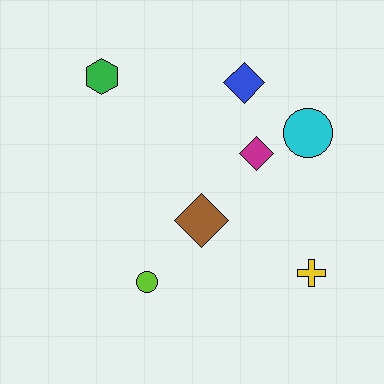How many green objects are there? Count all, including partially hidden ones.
There is 1 green object.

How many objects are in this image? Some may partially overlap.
There are 7 objects.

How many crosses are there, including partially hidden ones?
There is 1 cross.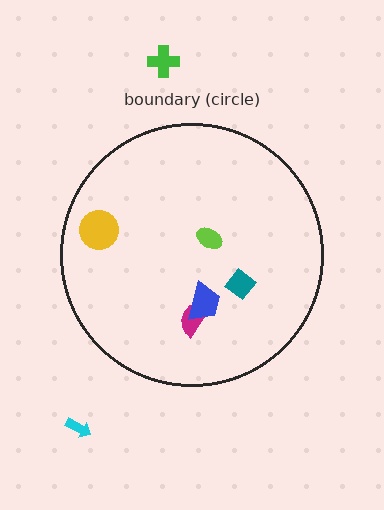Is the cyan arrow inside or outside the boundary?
Outside.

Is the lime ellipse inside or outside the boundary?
Inside.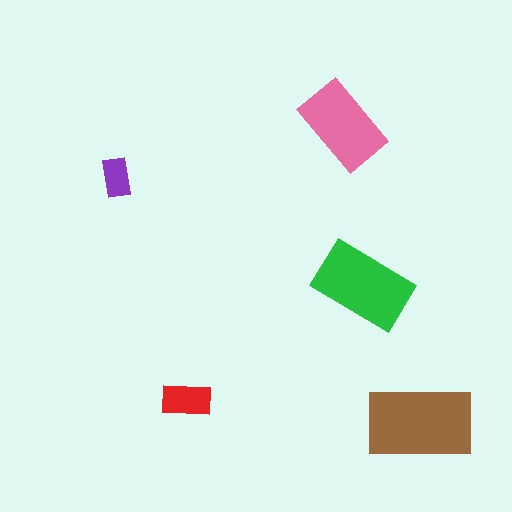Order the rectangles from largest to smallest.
the brown one, the green one, the pink one, the red one, the purple one.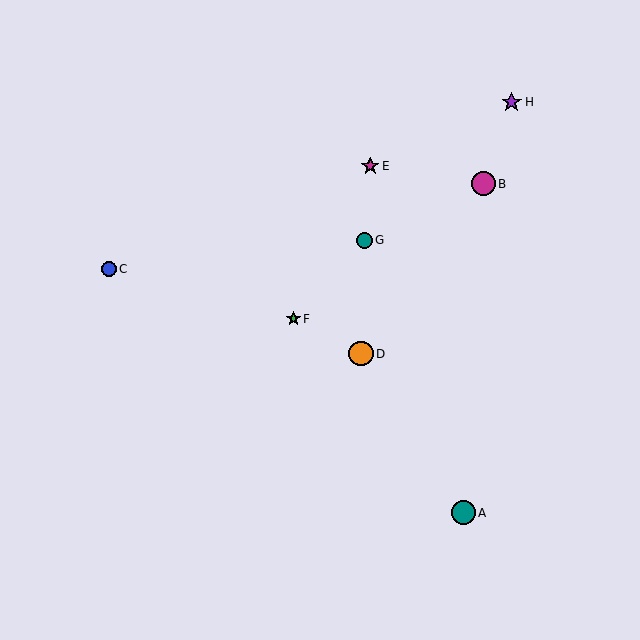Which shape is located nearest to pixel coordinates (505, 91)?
The purple star (labeled H) at (512, 102) is nearest to that location.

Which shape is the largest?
The orange circle (labeled D) is the largest.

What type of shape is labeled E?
Shape E is a magenta star.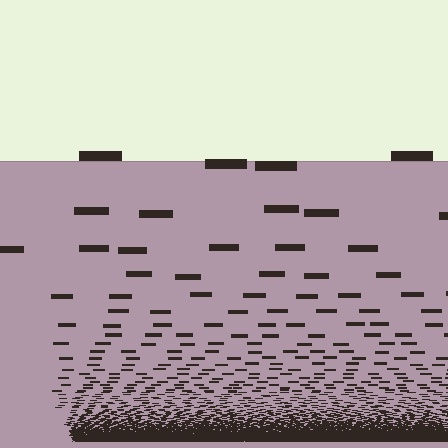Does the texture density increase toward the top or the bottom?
Density increases toward the bottom.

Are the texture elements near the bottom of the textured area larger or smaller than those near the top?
Smaller. The gradient is inverted — elements near the bottom are smaller and denser.